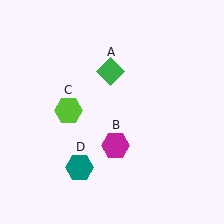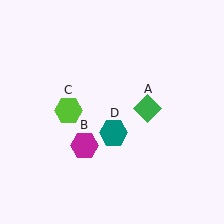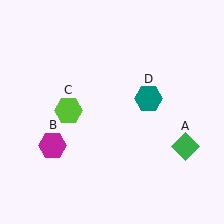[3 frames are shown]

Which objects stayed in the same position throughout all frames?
Lime hexagon (object C) remained stationary.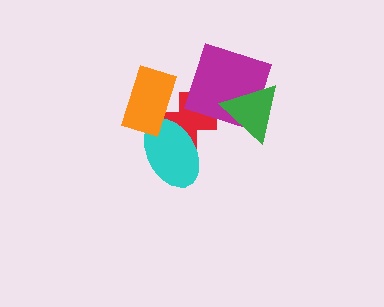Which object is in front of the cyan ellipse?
The orange rectangle is in front of the cyan ellipse.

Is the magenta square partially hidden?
Yes, it is partially covered by another shape.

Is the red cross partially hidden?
Yes, it is partially covered by another shape.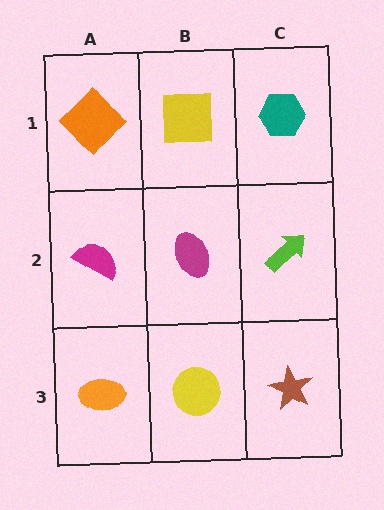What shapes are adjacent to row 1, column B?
A magenta ellipse (row 2, column B), an orange diamond (row 1, column A), a teal hexagon (row 1, column C).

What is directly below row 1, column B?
A magenta ellipse.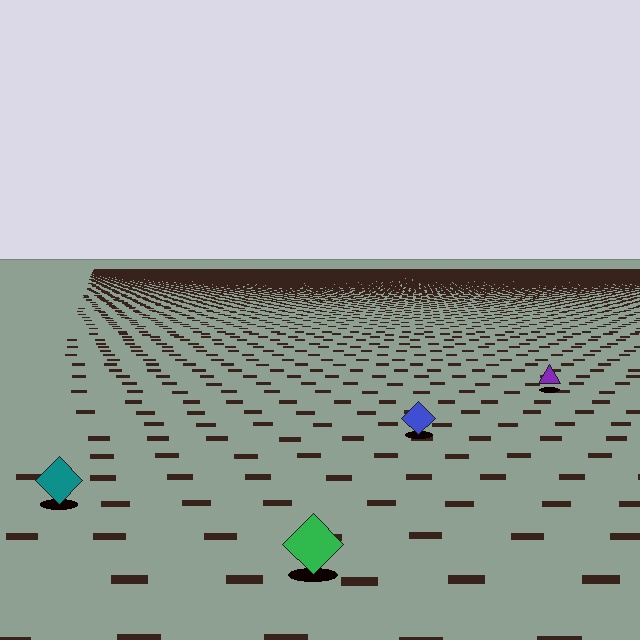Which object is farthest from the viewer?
The purple triangle is farthest from the viewer. It appears smaller and the ground texture around it is denser.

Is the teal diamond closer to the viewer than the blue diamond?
Yes. The teal diamond is closer — you can tell from the texture gradient: the ground texture is coarser near it.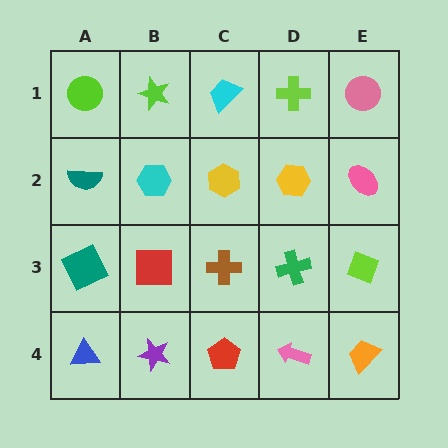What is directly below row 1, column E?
A pink ellipse.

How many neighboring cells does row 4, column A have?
2.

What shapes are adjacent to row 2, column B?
A lime star (row 1, column B), a red square (row 3, column B), a teal semicircle (row 2, column A), a yellow hexagon (row 2, column C).